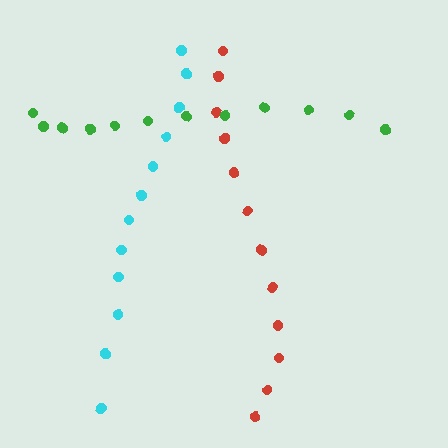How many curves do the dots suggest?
There are 3 distinct paths.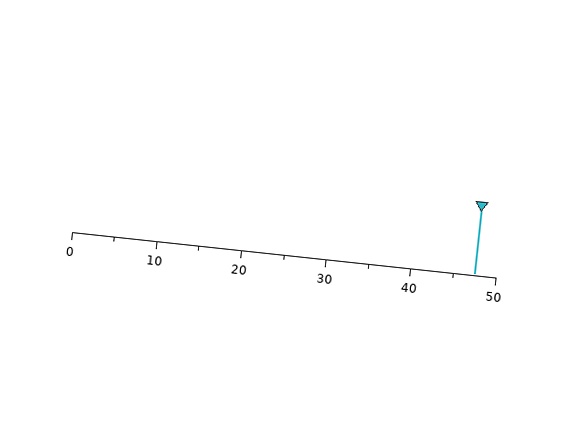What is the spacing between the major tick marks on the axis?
The major ticks are spaced 10 apart.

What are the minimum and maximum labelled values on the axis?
The axis runs from 0 to 50.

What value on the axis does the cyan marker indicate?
The marker indicates approximately 47.5.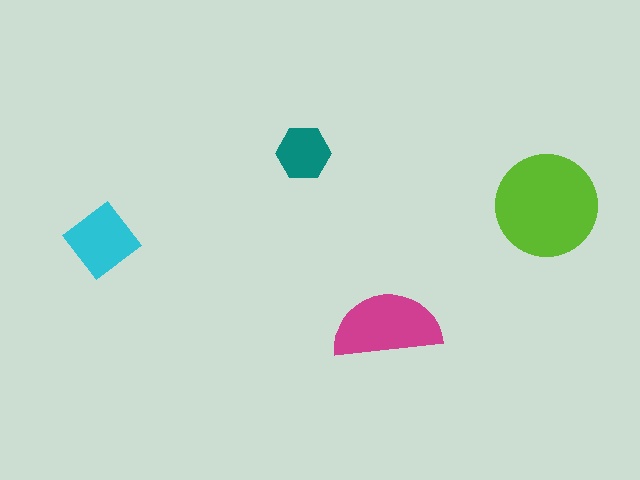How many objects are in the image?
There are 4 objects in the image.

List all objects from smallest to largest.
The teal hexagon, the cyan diamond, the magenta semicircle, the lime circle.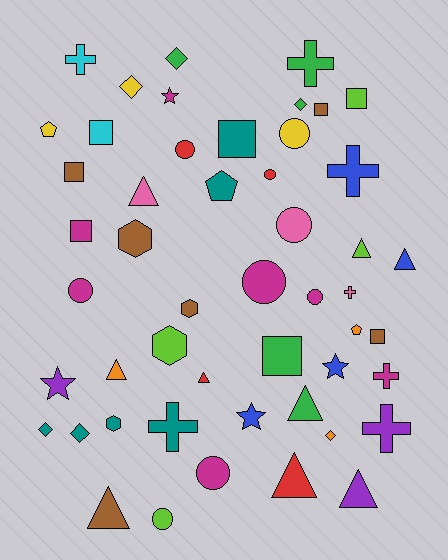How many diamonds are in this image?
There are 6 diamonds.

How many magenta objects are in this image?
There are 7 magenta objects.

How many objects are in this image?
There are 50 objects.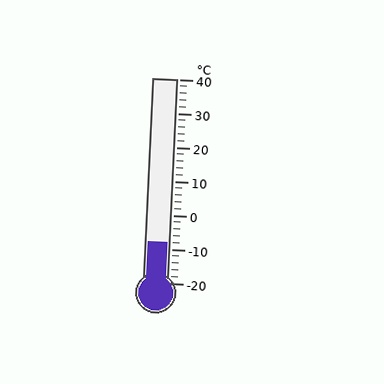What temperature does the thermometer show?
The thermometer shows approximately -8°C.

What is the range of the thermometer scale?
The thermometer scale ranges from -20°C to 40°C.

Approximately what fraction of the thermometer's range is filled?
The thermometer is filled to approximately 20% of its range.